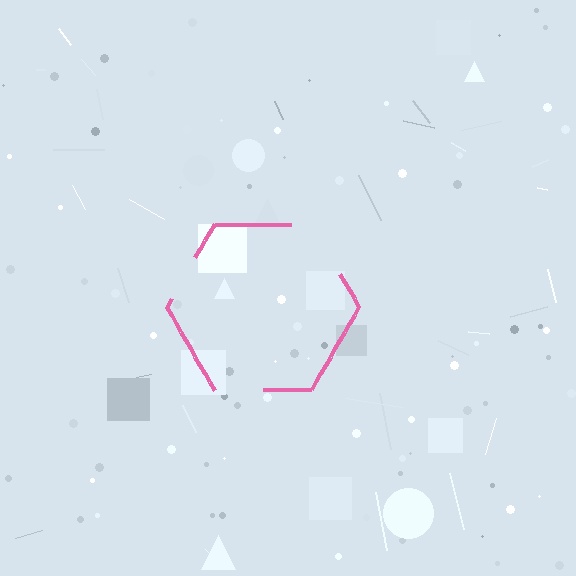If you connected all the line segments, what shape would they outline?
They would outline a hexagon.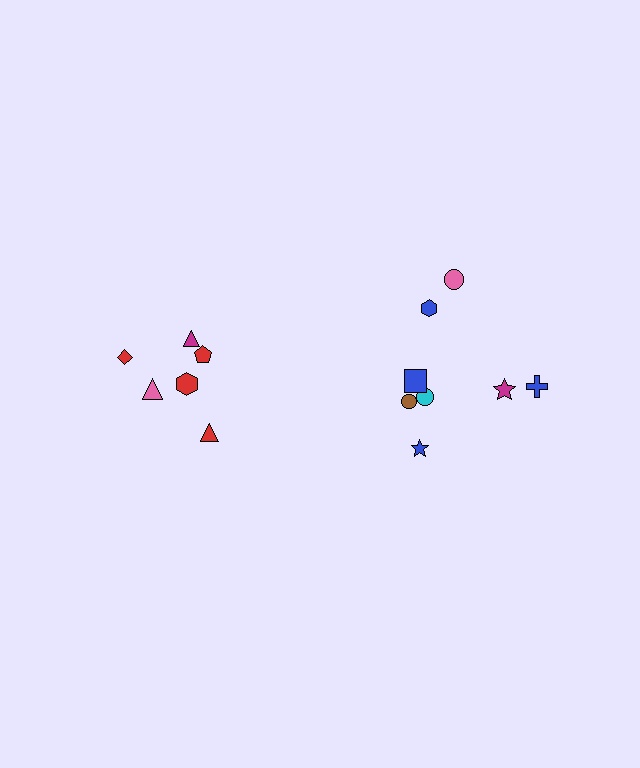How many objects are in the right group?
There are 8 objects.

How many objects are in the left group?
There are 6 objects.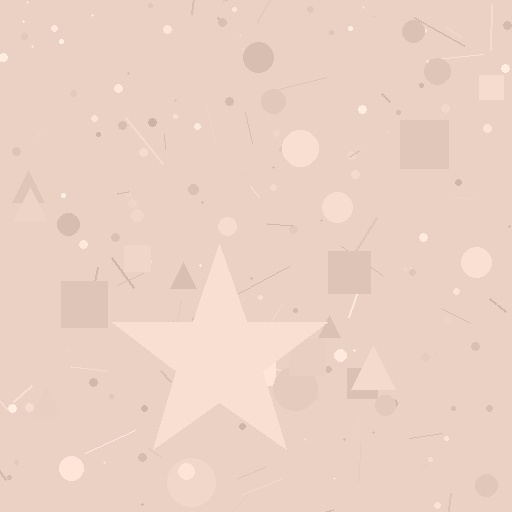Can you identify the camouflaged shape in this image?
The camouflaged shape is a star.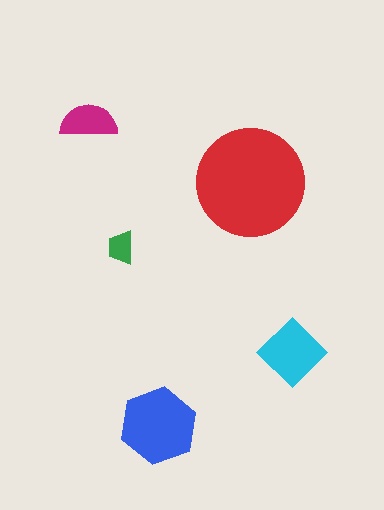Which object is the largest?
The red circle.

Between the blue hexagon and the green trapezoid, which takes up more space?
The blue hexagon.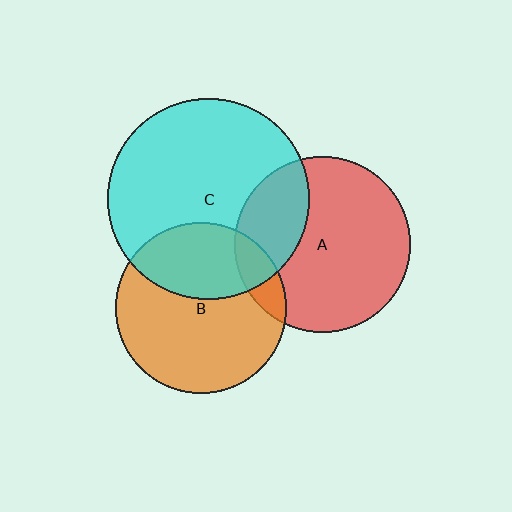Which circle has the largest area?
Circle C (cyan).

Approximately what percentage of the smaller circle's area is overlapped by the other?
Approximately 10%.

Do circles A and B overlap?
Yes.